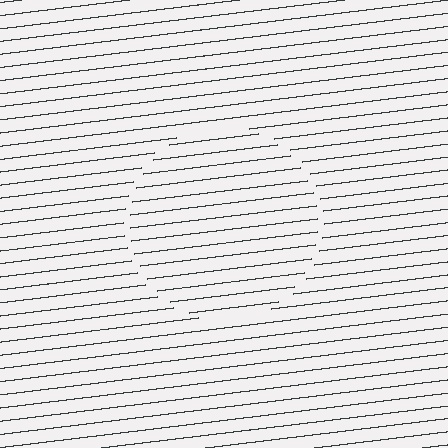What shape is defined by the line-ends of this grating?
An illusory circle. The interior of the shape contains the same grating, shifted by half a period — the contour is defined by the phase discontinuity where line-ends from the inner and outer gratings abut.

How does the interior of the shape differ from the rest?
The interior of the shape contains the same grating, shifted by half a period — the contour is defined by the phase discontinuity where line-ends from the inner and outer gratings abut.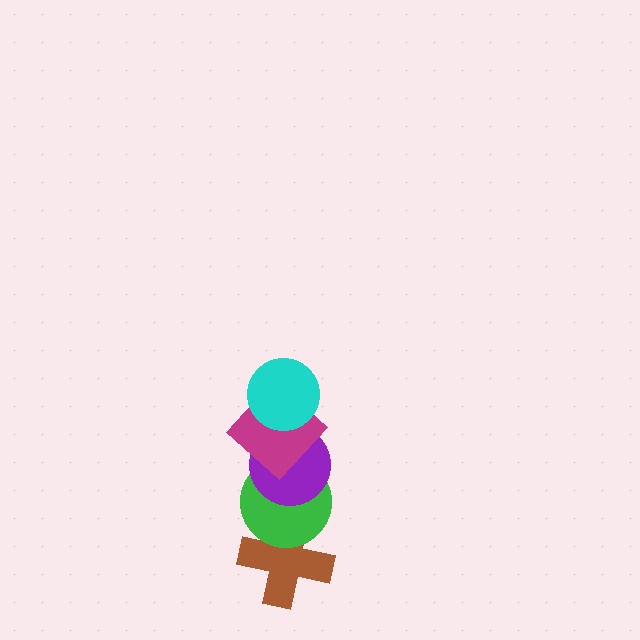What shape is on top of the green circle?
The purple circle is on top of the green circle.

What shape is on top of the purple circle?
The magenta diamond is on top of the purple circle.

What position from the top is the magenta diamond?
The magenta diamond is 2nd from the top.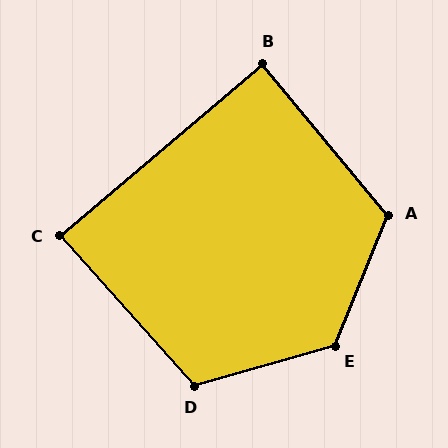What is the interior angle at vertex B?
Approximately 89 degrees (approximately right).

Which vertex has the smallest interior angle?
C, at approximately 88 degrees.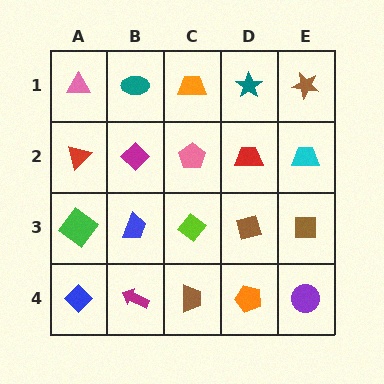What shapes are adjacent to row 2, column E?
A brown star (row 1, column E), a brown square (row 3, column E), a red trapezoid (row 2, column D).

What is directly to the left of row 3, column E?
A brown diamond.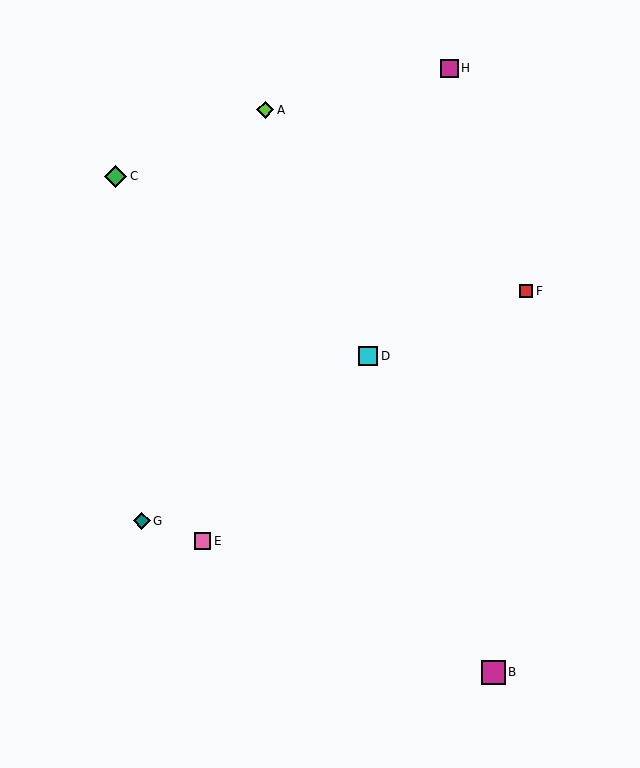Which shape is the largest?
The magenta square (labeled B) is the largest.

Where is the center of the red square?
The center of the red square is at (526, 291).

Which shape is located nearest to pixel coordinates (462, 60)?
The magenta square (labeled H) at (449, 68) is nearest to that location.